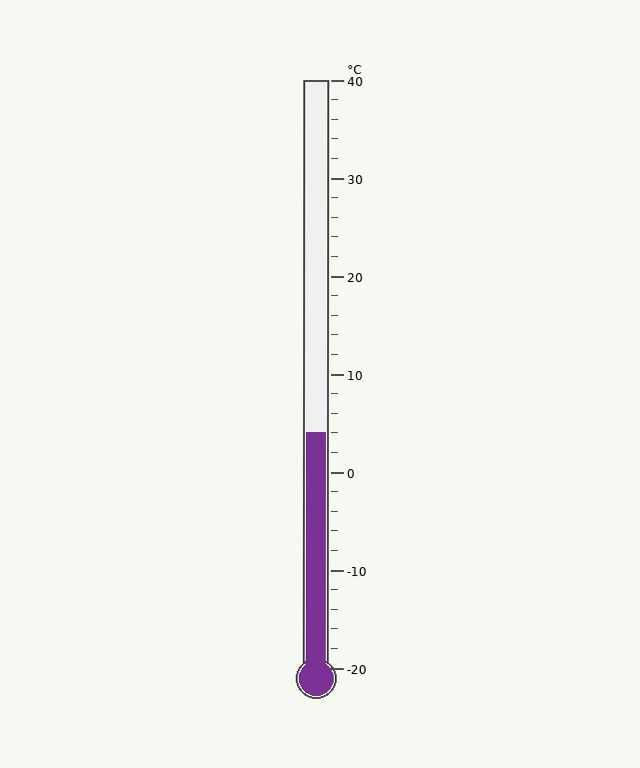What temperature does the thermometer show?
The thermometer shows approximately 4°C.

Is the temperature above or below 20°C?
The temperature is below 20°C.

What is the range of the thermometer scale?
The thermometer scale ranges from -20°C to 40°C.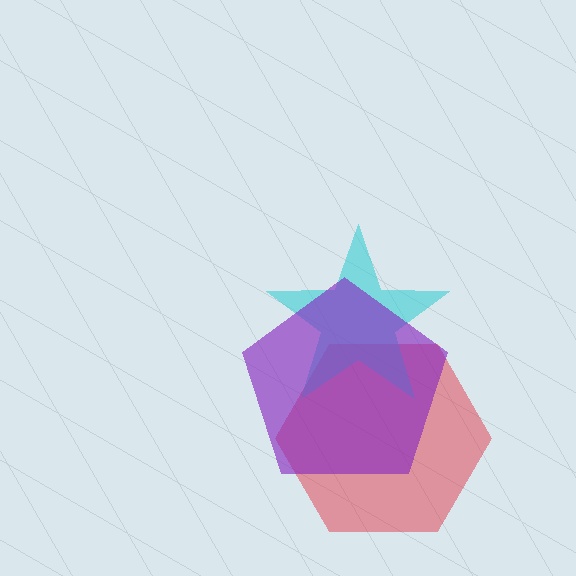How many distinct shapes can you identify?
There are 3 distinct shapes: a red hexagon, a cyan star, a purple pentagon.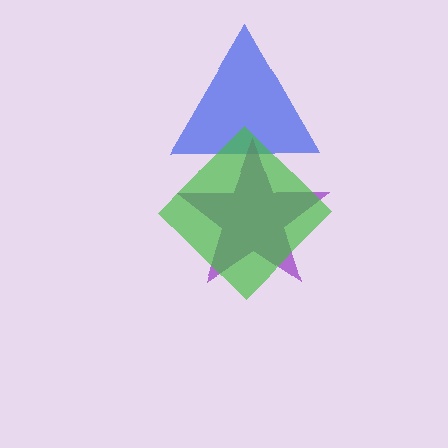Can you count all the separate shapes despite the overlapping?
Yes, there are 3 separate shapes.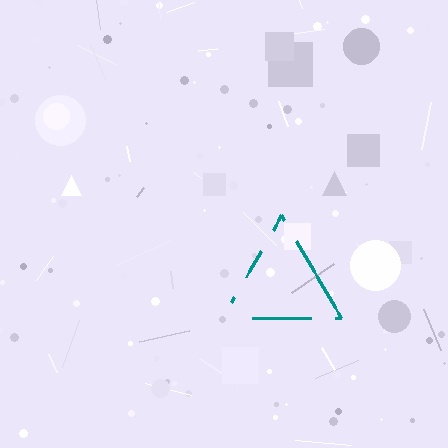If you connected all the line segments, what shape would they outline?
They would outline a triangle.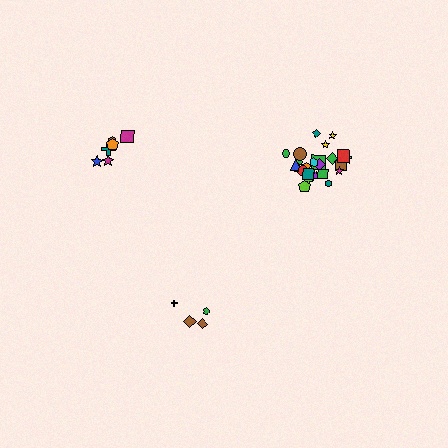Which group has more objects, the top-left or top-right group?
The top-right group.